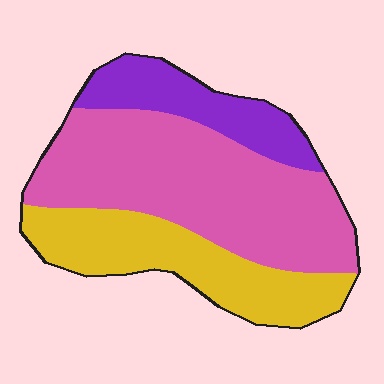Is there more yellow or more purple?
Yellow.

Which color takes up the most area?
Pink, at roughly 50%.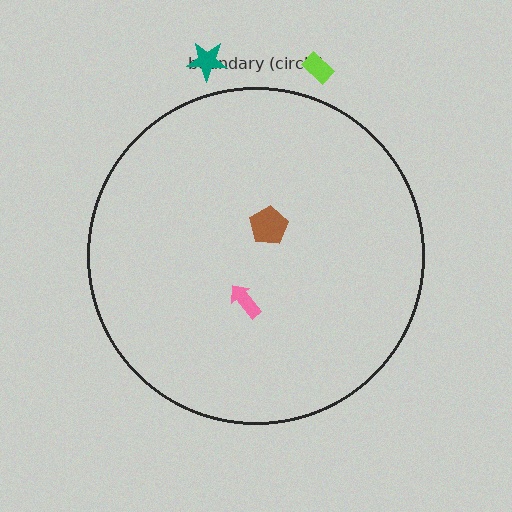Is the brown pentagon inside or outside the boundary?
Inside.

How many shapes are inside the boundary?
2 inside, 2 outside.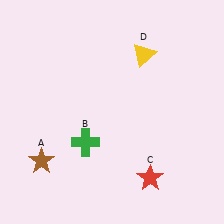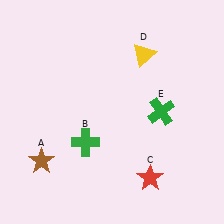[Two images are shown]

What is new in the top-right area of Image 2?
A green cross (E) was added in the top-right area of Image 2.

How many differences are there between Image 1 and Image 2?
There is 1 difference between the two images.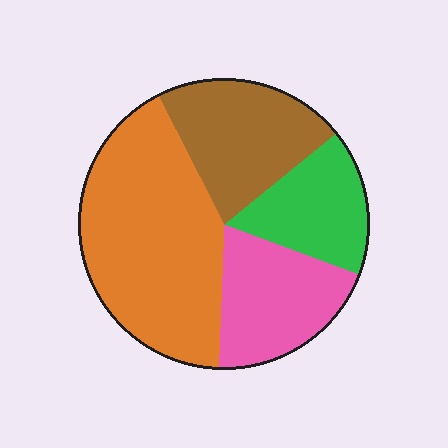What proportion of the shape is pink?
Pink covers around 20% of the shape.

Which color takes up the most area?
Orange, at roughly 40%.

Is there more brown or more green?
Brown.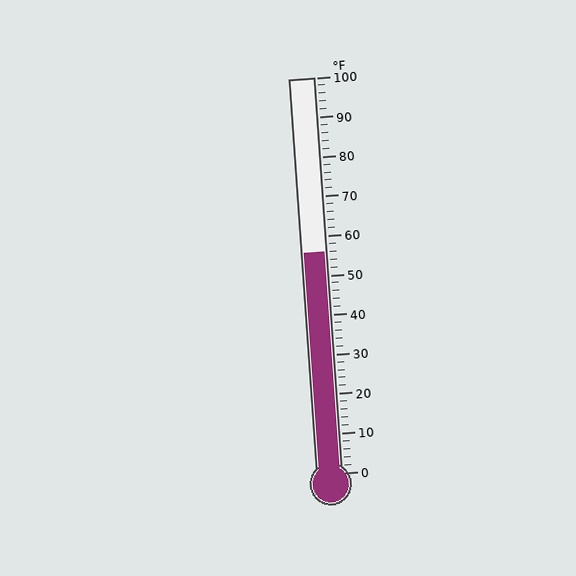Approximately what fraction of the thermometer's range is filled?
The thermometer is filled to approximately 55% of its range.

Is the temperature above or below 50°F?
The temperature is above 50°F.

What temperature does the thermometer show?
The thermometer shows approximately 56°F.